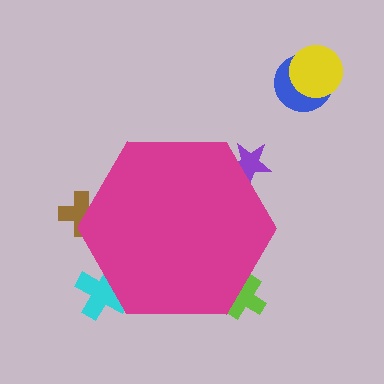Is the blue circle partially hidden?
No, the blue circle is fully visible.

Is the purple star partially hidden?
Yes, the purple star is partially hidden behind the magenta hexagon.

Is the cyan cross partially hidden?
Yes, the cyan cross is partially hidden behind the magenta hexagon.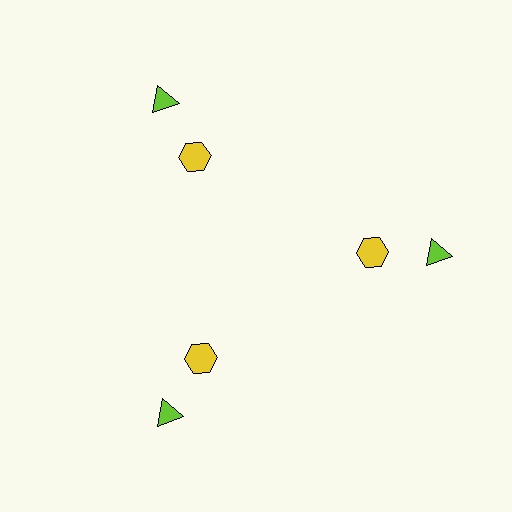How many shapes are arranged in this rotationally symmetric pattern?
There are 6 shapes, arranged in 3 groups of 2.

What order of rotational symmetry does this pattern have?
This pattern has 3-fold rotational symmetry.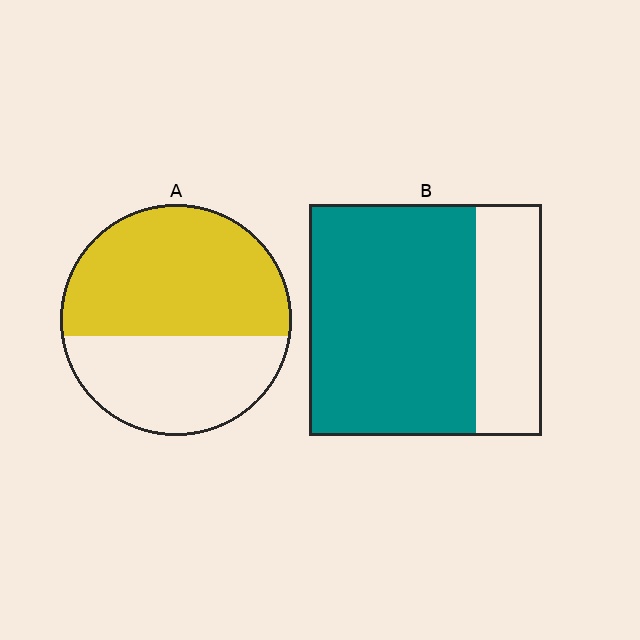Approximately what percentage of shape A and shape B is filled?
A is approximately 60% and B is approximately 70%.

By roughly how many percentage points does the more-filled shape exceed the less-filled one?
By roughly 15 percentage points (B over A).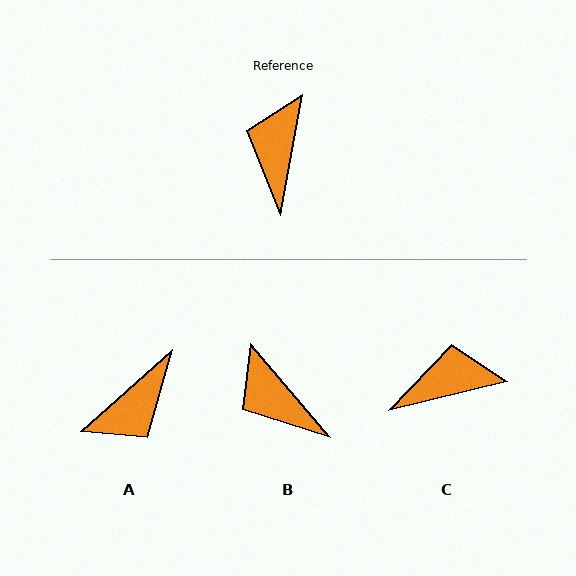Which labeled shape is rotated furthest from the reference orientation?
A, about 142 degrees away.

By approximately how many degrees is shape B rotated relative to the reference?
Approximately 51 degrees counter-clockwise.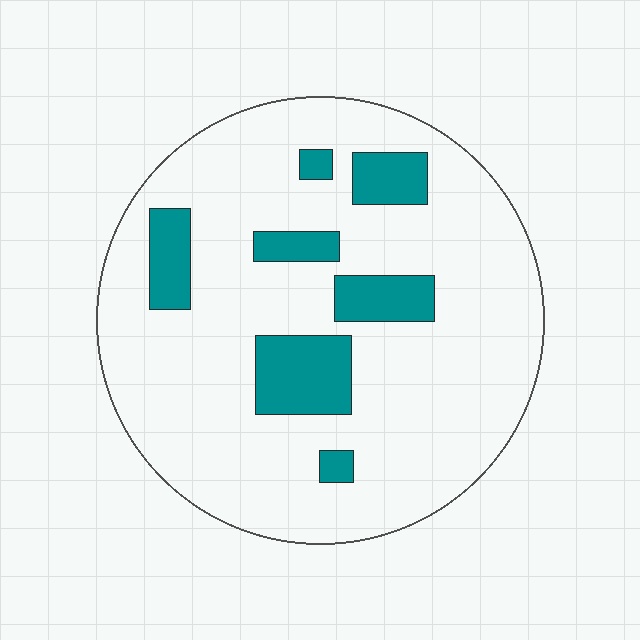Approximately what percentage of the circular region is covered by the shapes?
Approximately 15%.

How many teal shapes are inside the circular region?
7.